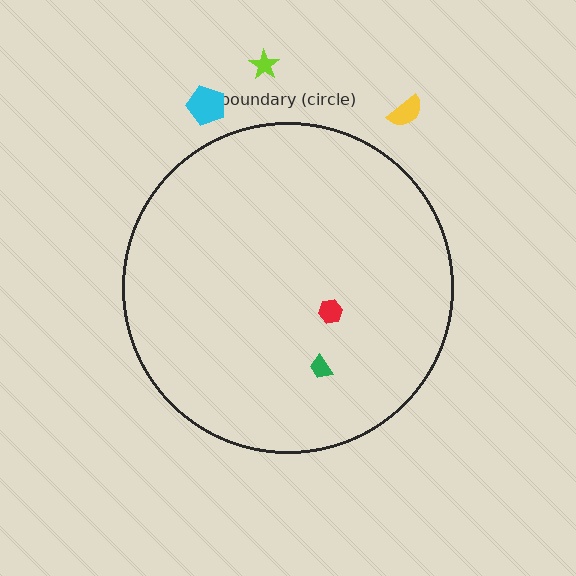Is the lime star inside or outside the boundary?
Outside.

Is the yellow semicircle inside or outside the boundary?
Outside.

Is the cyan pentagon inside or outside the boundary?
Outside.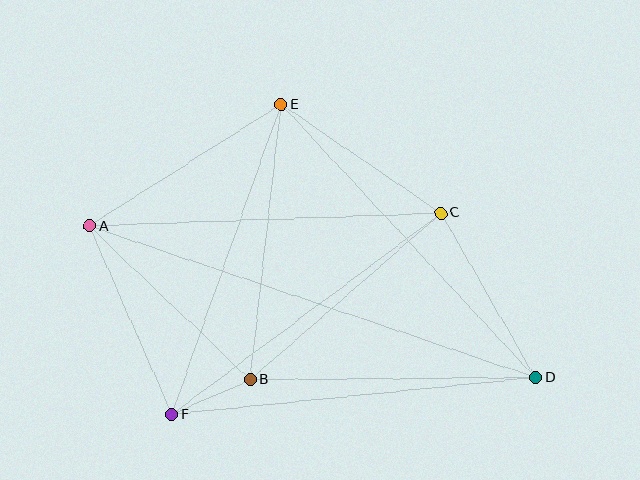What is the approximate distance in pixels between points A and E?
The distance between A and E is approximately 227 pixels.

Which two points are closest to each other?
Points B and F are closest to each other.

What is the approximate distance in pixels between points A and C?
The distance between A and C is approximately 352 pixels.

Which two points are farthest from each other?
Points A and D are farthest from each other.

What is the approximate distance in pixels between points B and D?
The distance between B and D is approximately 286 pixels.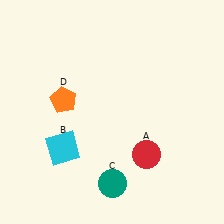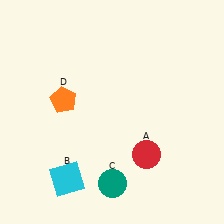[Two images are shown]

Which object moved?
The cyan square (B) moved down.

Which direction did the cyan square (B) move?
The cyan square (B) moved down.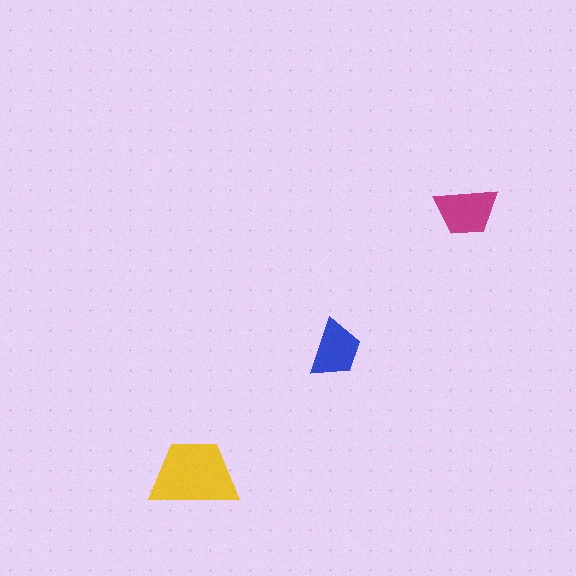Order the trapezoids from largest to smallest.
the yellow one, the magenta one, the blue one.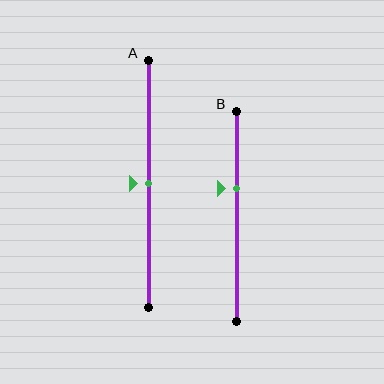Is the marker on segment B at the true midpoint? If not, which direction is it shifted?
No, the marker on segment B is shifted upward by about 13% of the segment length.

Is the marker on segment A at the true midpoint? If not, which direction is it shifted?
Yes, the marker on segment A is at the true midpoint.